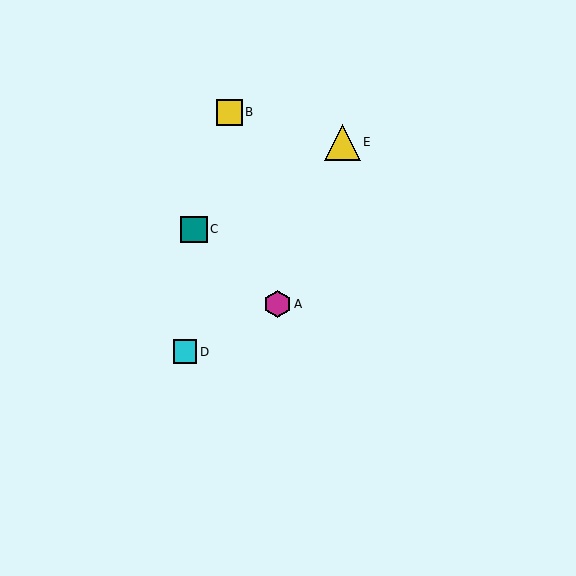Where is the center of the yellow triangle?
The center of the yellow triangle is at (343, 142).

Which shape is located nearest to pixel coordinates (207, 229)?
The teal square (labeled C) at (194, 229) is nearest to that location.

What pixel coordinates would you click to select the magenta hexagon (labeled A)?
Click at (278, 304) to select the magenta hexagon A.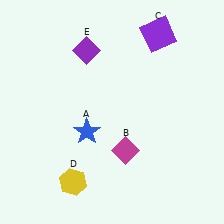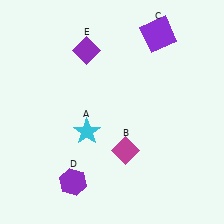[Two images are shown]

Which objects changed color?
A changed from blue to cyan. D changed from yellow to purple.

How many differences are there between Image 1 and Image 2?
There are 2 differences between the two images.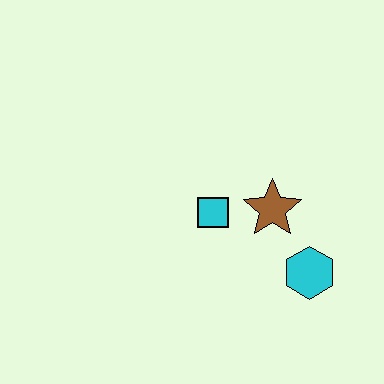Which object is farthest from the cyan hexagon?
The cyan square is farthest from the cyan hexagon.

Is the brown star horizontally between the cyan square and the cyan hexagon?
Yes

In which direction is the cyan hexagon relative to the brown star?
The cyan hexagon is below the brown star.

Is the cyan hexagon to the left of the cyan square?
No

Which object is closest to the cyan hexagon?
The brown star is closest to the cyan hexagon.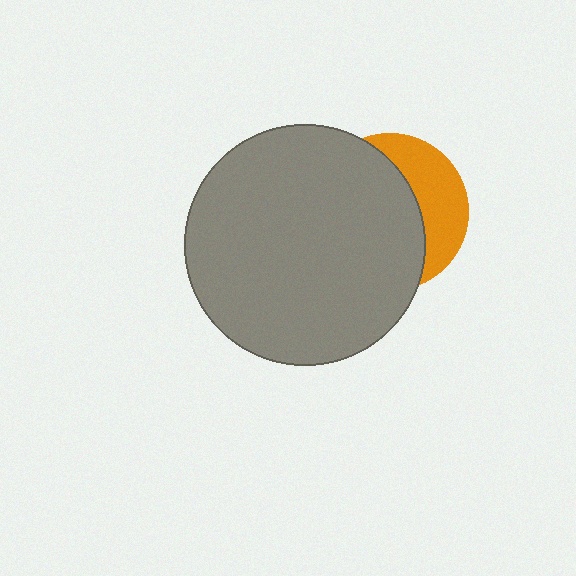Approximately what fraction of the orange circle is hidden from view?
Roughly 67% of the orange circle is hidden behind the gray circle.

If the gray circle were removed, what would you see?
You would see the complete orange circle.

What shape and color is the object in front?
The object in front is a gray circle.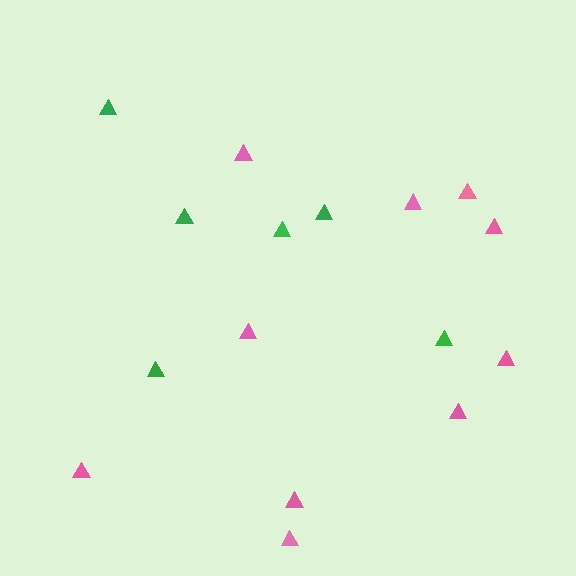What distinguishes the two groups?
There are 2 groups: one group of pink triangles (10) and one group of green triangles (6).